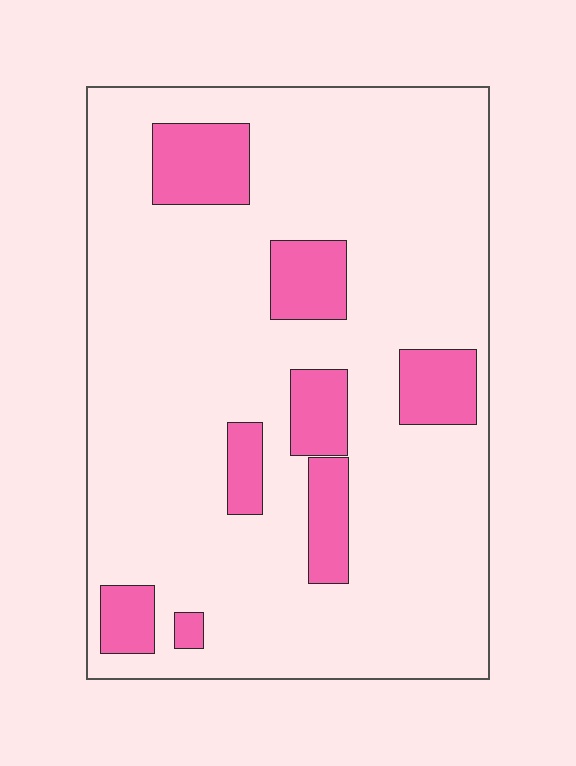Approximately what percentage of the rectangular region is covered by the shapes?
Approximately 15%.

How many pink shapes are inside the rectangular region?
8.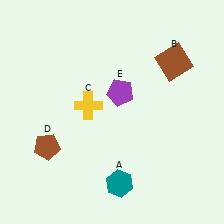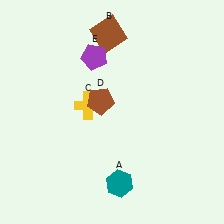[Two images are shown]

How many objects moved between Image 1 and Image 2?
3 objects moved between the two images.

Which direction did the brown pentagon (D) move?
The brown pentagon (D) moved right.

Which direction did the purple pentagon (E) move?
The purple pentagon (E) moved up.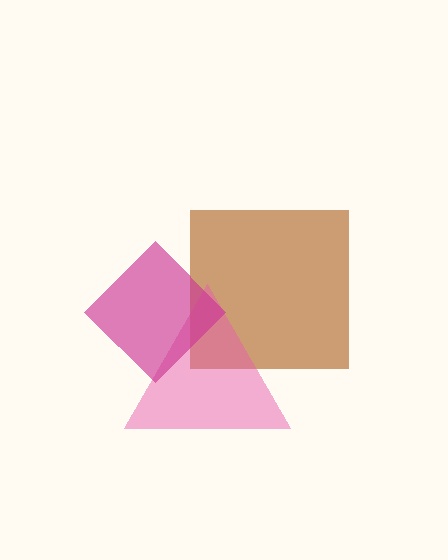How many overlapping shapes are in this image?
There are 3 overlapping shapes in the image.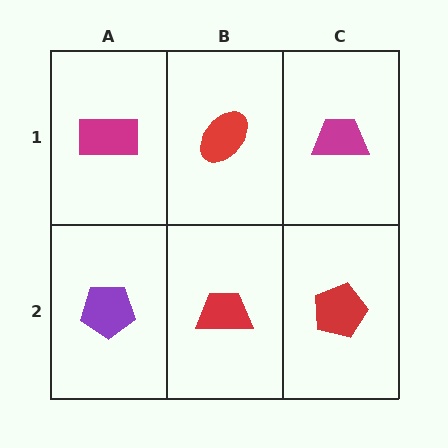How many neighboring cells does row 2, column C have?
2.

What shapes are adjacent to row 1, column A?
A purple pentagon (row 2, column A), a red ellipse (row 1, column B).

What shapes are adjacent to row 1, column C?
A red pentagon (row 2, column C), a red ellipse (row 1, column B).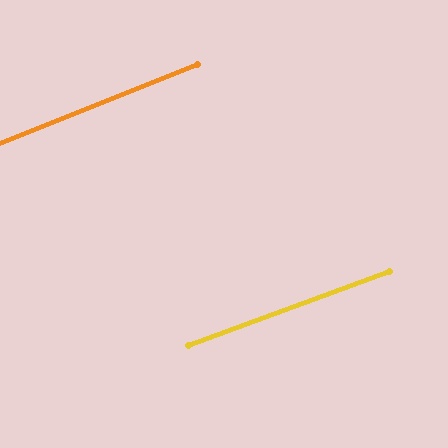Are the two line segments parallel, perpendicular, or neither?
Parallel — their directions differ by only 1.2°.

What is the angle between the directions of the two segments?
Approximately 1 degree.